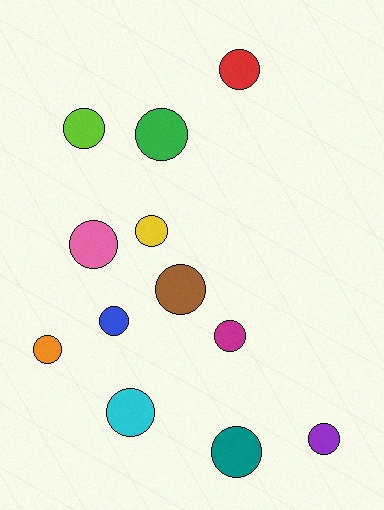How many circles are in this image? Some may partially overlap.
There are 12 circles.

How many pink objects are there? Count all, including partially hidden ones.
There is 1 pink object.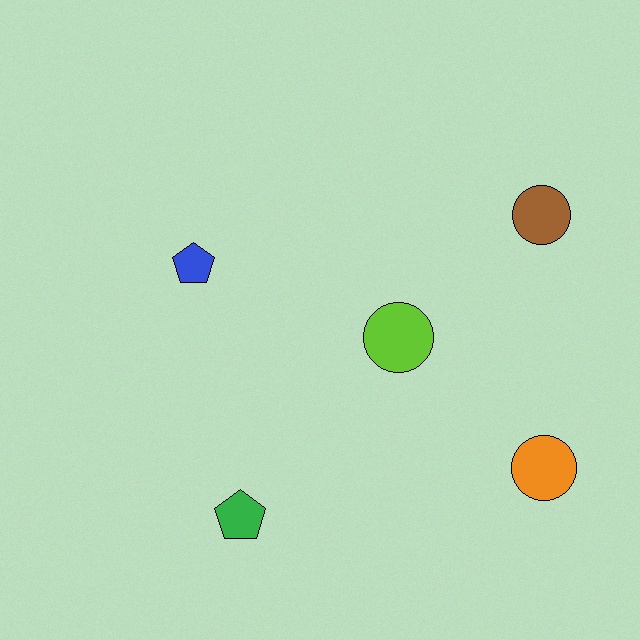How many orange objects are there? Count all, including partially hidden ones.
There is 1 orange object.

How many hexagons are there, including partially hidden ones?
There are no hexagons.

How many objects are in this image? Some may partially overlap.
There are 5 objects.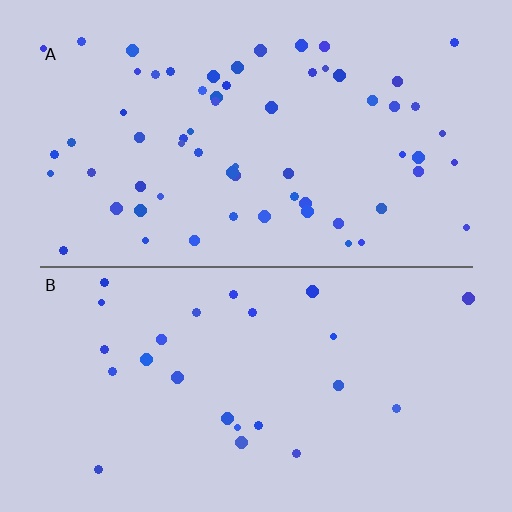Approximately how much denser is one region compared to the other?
Approximately 2.6× — region A over region B.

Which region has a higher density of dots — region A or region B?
A (the top).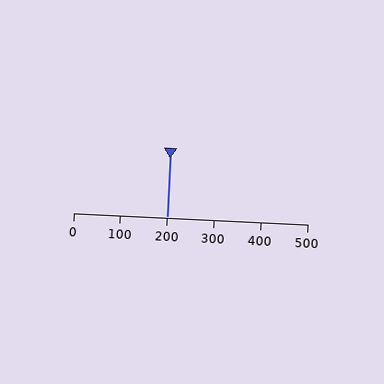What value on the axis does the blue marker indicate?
The marker indicates approximately 200.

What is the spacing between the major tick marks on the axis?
The major ticks are spaced 100 apart.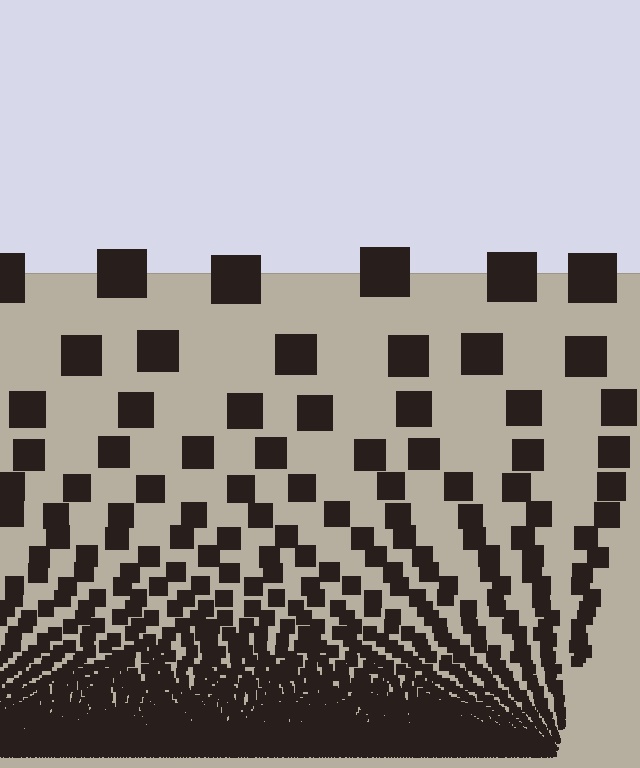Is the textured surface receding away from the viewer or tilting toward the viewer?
The surface appears to tilt toward the viewer. Texture elements get larger and sparser toward the top.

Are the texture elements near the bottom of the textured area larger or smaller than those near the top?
Smaller. The gradient is inverted — elements near the bottom are smaller and denser.